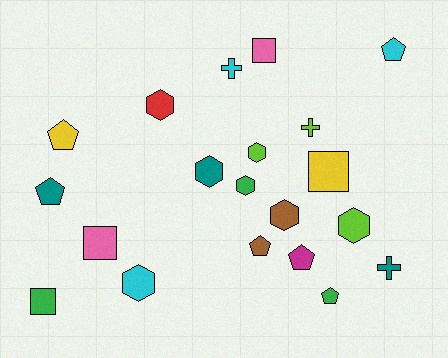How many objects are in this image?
There are 20 objects.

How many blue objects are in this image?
There are no blue objects.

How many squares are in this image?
There are 4 squares.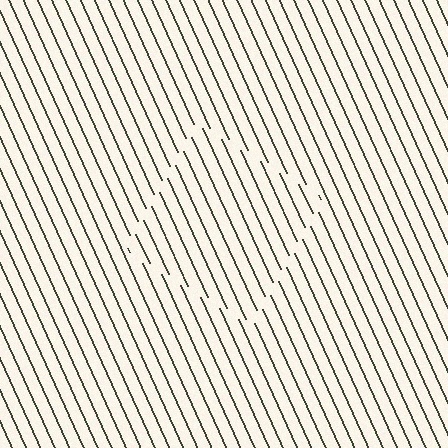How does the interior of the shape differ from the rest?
The interior of the shape contains the same grating, shifted by half a period — the contour is defined by the phase discontinuity where line-ends from the inner and outer gratings abut.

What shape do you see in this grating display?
An illusory square. The interior of the shape contains the same grating, shifted by half a period — the contour is defined by the phase discontinuity where line-ends from the inner and outer gratings abut.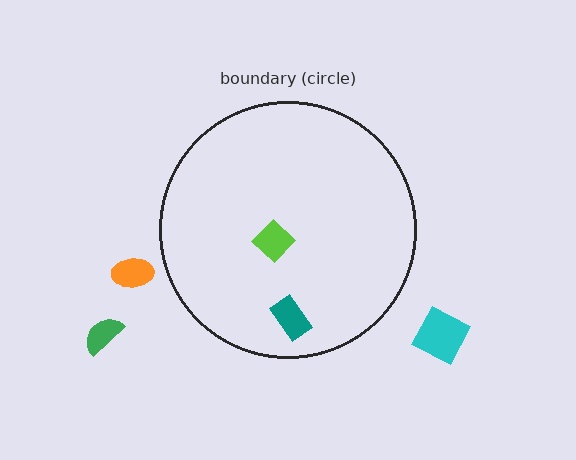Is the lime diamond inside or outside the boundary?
Inside.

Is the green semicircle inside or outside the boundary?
Outside.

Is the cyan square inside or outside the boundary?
Outside.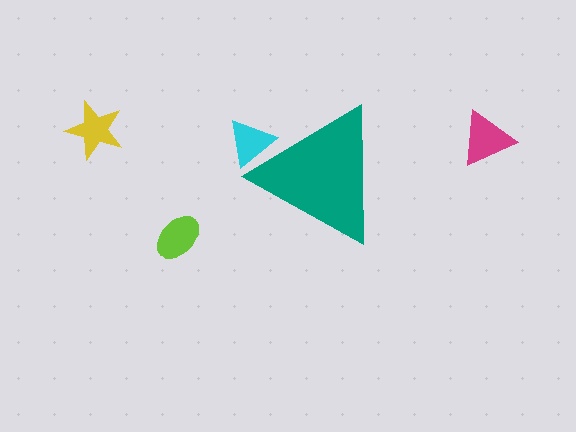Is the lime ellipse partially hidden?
No, the lime ellipse is fully visible.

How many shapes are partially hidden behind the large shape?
1 shape is partially hidden.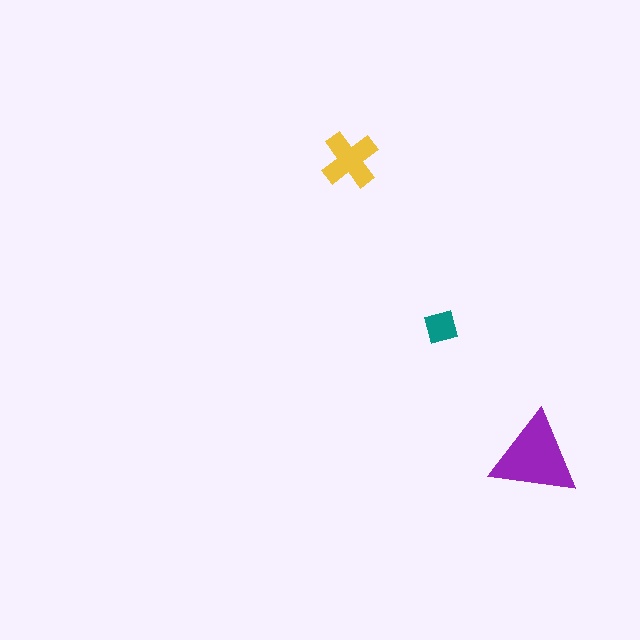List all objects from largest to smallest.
The purple triangle, the yellow cross, the teal square.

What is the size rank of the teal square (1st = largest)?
3rd.